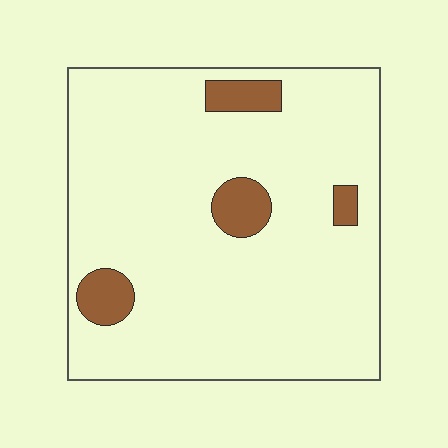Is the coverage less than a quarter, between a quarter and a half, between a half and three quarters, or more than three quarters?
Less than a quarter.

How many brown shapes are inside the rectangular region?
4.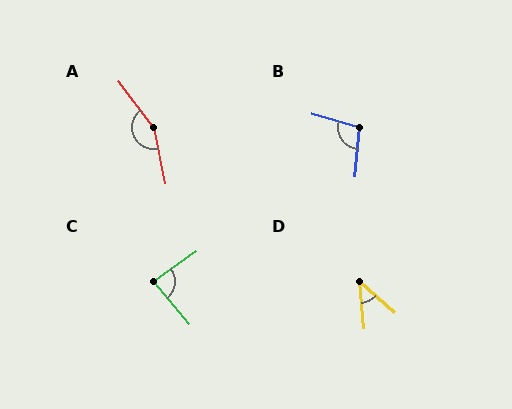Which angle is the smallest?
D, at approximately 44 degrees.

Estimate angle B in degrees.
Approximately 101 degrees.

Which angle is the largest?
A, at approximately 154 degrees.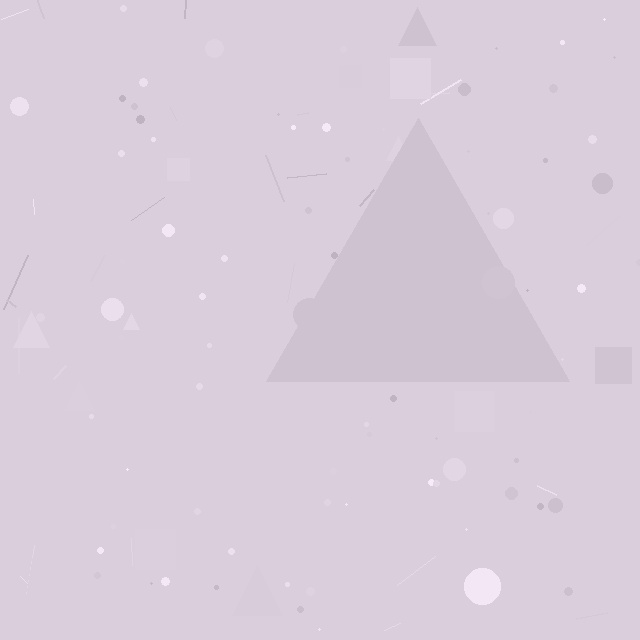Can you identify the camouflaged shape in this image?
The camouflaged shape is a triangle.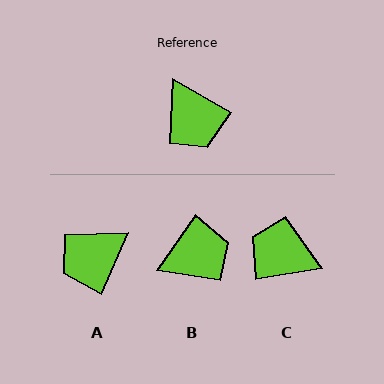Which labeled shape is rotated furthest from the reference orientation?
C, about 142 degrees away.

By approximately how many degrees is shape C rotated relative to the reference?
Approximately 142 degrees clockwise.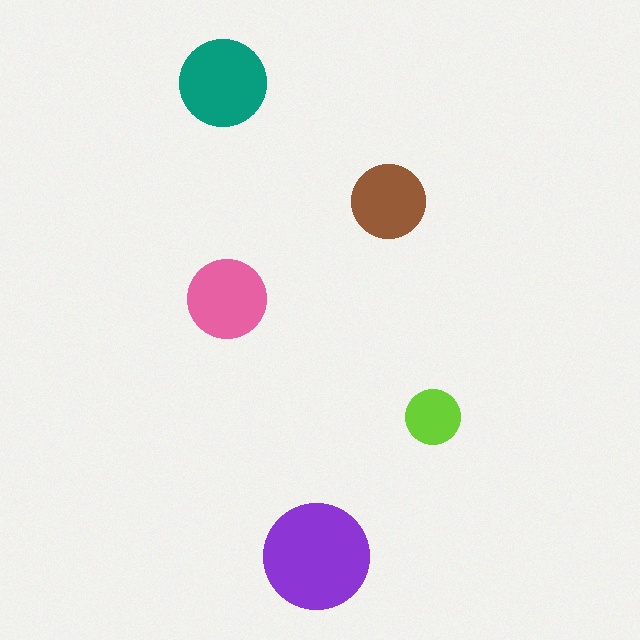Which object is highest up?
The teal circle is topmost.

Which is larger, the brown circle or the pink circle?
The pink one.